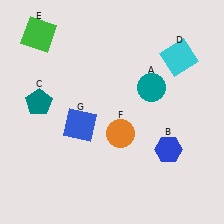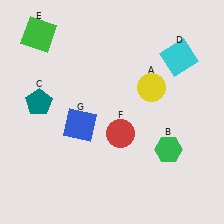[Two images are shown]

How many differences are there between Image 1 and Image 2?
There are 3 differences between the two images.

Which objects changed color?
A changed from teal to yellow. B changed from blue to green. F changed from orange to red.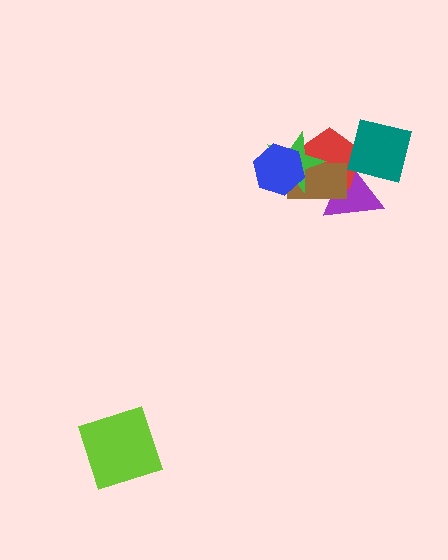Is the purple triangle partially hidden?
Yes, it is partially covered by another shape.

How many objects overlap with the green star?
3 objects overlap with the green star.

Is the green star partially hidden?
Yes, it is partially covered by another shape.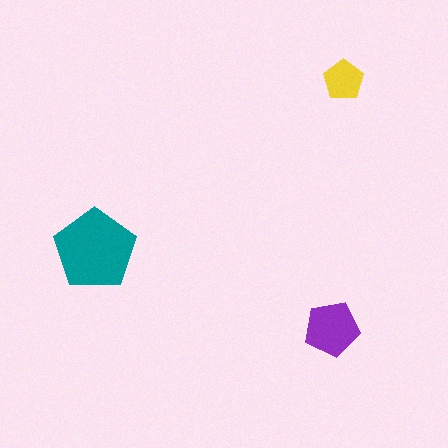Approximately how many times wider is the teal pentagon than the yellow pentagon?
About 2 times wider.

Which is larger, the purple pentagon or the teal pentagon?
The teal one.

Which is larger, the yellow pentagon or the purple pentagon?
The purple one.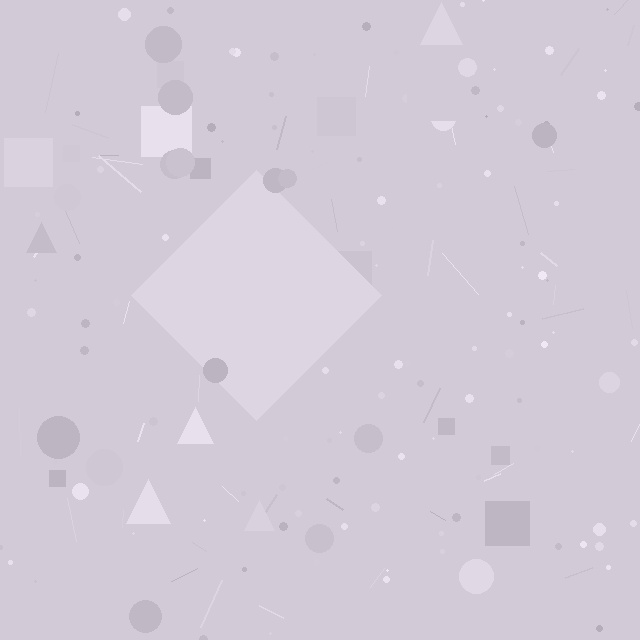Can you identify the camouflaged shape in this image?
The camouflaged shape is a diamond.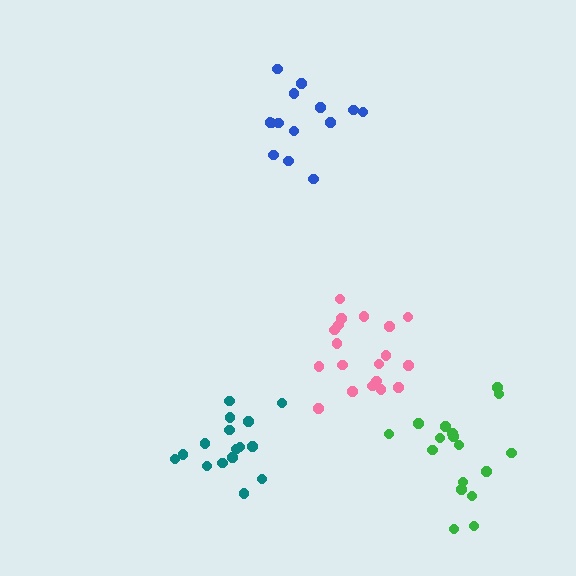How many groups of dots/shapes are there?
There are 4 groups.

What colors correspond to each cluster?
The clusters are colored: green, pink, teal, blue.